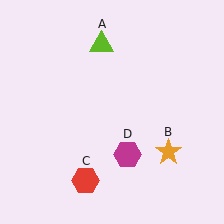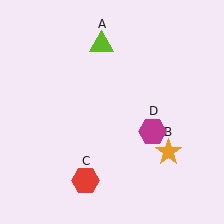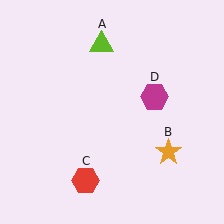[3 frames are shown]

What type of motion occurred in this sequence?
The magenta hexagon (object D) rotated counterclockwise around the center of the scene.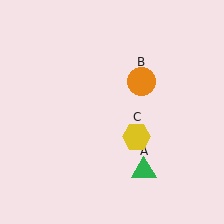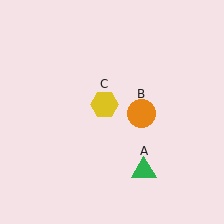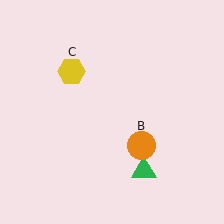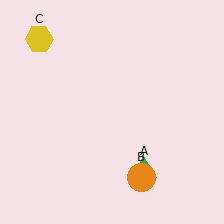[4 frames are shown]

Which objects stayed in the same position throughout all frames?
Green triangle (object A) remained stationary.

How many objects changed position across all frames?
2 objects changed position: orange circle (object B), yellow hexagon (object C).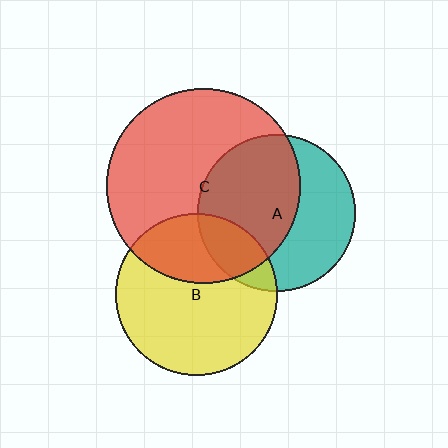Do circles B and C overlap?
Yes.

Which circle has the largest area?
Circle C (red).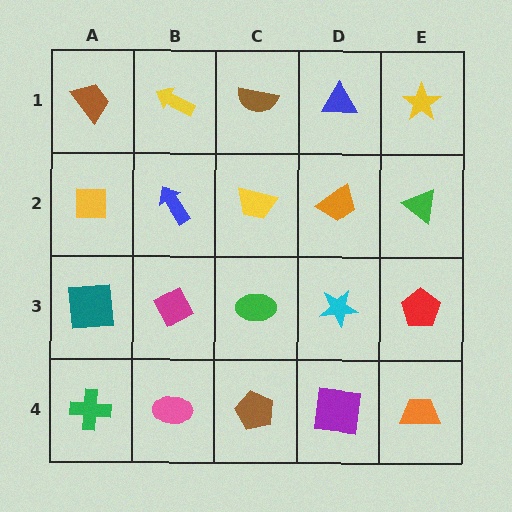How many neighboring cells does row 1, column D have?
3.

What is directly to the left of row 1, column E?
A blue triangle.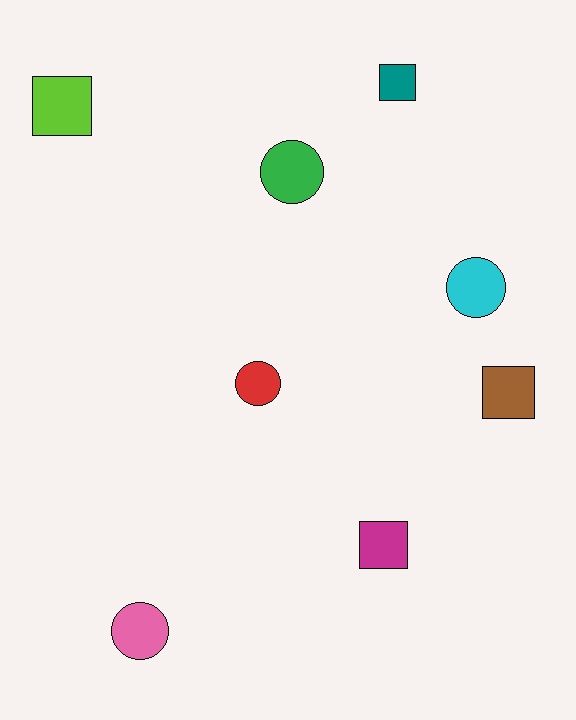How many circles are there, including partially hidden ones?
There are 4 circles.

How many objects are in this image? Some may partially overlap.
There are 8 objects.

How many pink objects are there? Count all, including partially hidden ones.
There is 1 pink object.